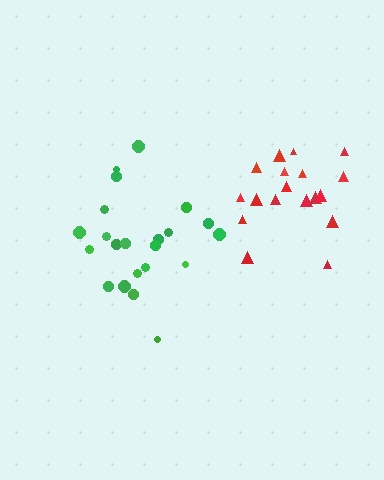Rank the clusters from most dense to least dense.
red, green.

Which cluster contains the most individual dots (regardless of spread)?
Green (22).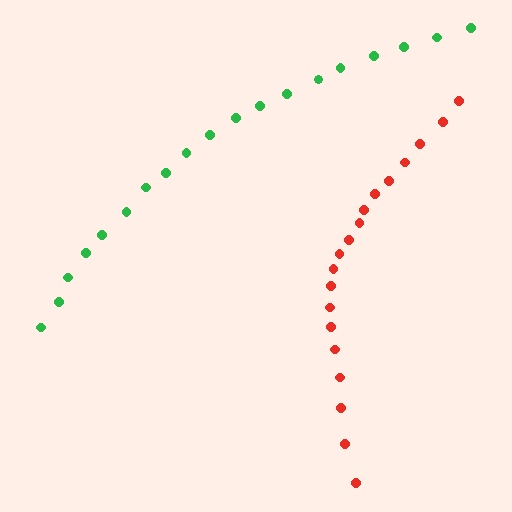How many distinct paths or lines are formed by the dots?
There are 2 distinct paths.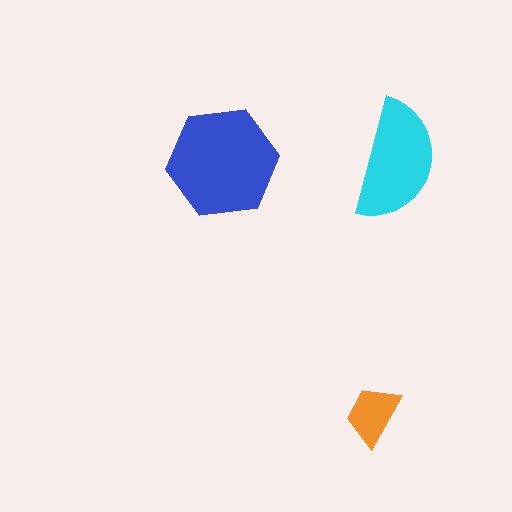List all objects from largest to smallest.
The blue hexagon, the cyan semicircle, the orange trapezoid.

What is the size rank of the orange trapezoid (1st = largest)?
3rd.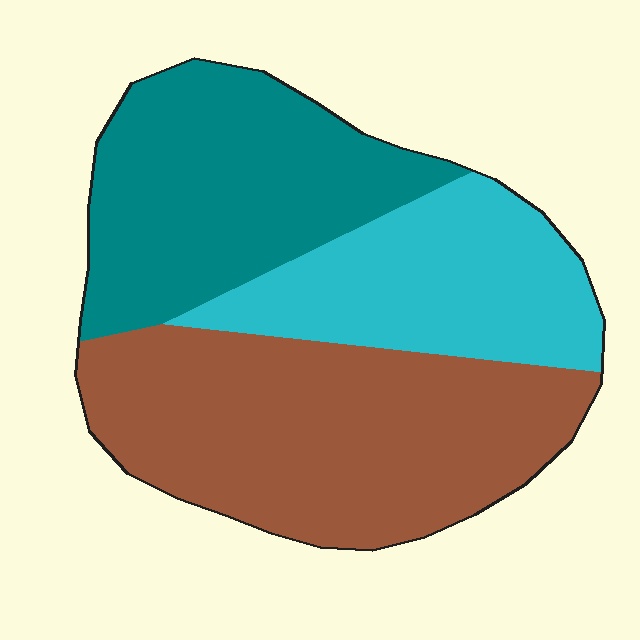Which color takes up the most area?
Brown, at roughly 45%.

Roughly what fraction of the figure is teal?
Teal covers roughly 30% of the figure.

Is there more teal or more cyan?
Teal.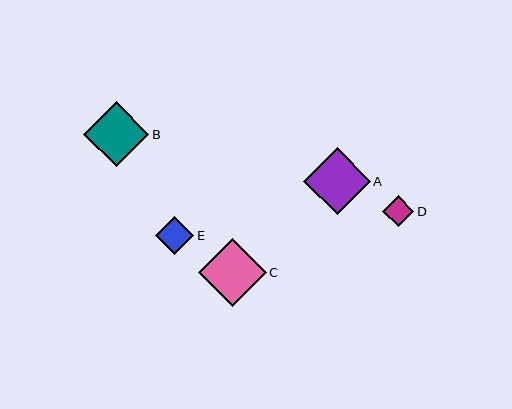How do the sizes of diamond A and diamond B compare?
Diamond A and diamond B are approximately the same size.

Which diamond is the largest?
Diamond C is the largest with a size of approximately 68 pixels.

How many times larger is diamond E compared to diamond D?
Diamond E is approximately 1.2 times the size of diamond D.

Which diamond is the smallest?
Diamond D is the smallest with a size of approximately 31 pixels.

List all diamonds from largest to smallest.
From largest to smallest: C, A, B, E, D.